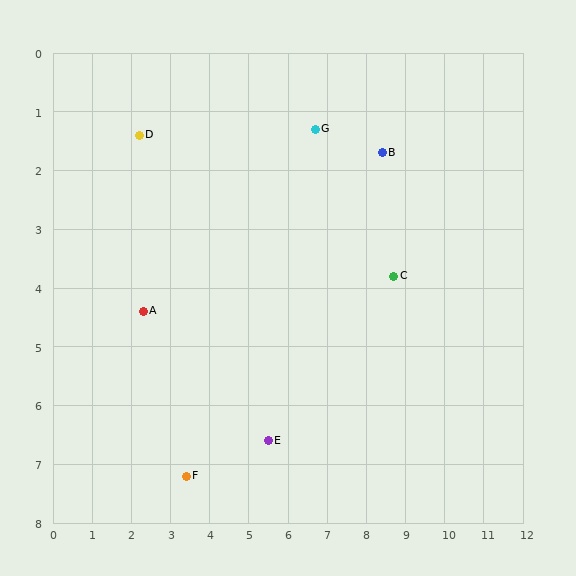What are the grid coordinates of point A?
Point A is at approximately (2.3, 4.4).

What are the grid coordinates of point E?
Point E is at approximately (5.5, 6.6).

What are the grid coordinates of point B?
Point B is at approximately (8.4, 1.7).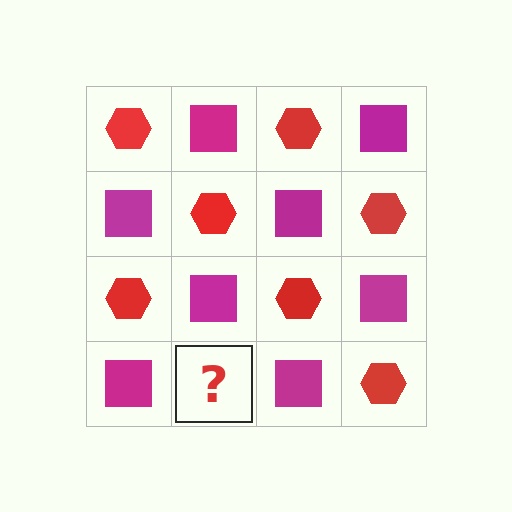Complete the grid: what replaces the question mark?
The question mark should be replaced with a red hexagon.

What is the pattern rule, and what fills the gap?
The rule is that it alternates red hexagon and magenta square in a checkerboard pattern. The gap should be filled with a red hexagon.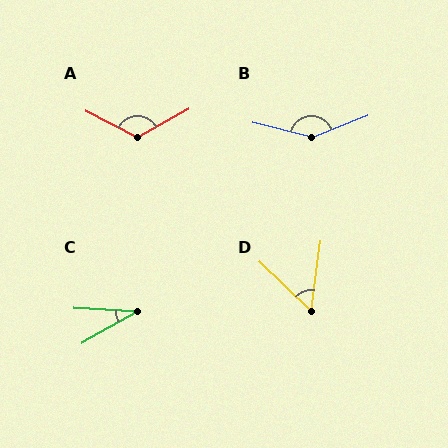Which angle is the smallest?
C, at approximately 32 degrees.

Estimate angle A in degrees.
Approximately 124 degrees.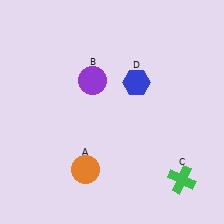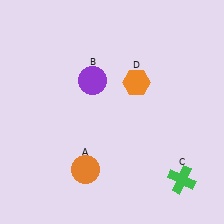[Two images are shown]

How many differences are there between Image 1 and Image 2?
There is 1 difference between the two images.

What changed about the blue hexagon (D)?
In Image 1, D is blue. In Image 2, it changed to orange.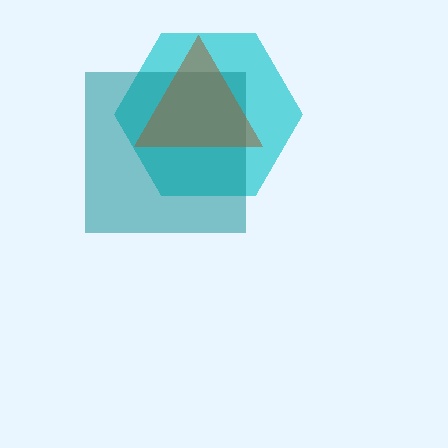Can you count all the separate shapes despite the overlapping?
Yes, there are 3 separate shapes.